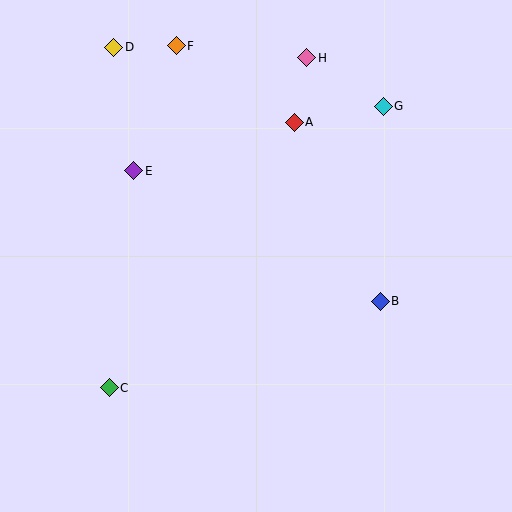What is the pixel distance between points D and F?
The distance between D and F is 62 pixels.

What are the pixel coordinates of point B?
Point B is at (380, 301).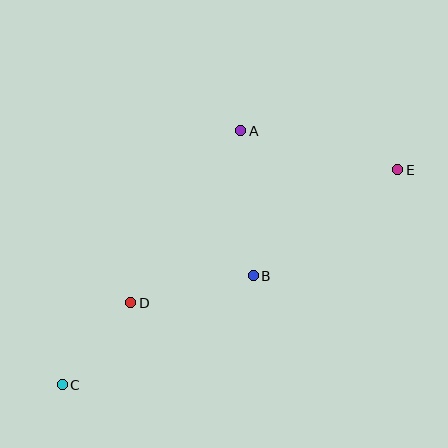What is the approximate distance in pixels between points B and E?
The distance between B and E is approximately 179 pixels.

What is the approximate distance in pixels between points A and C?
The distance between A and C is approximately 310 pixels.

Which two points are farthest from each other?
Points C and E are farthest from each other.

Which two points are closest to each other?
Points C and D are closest to each other.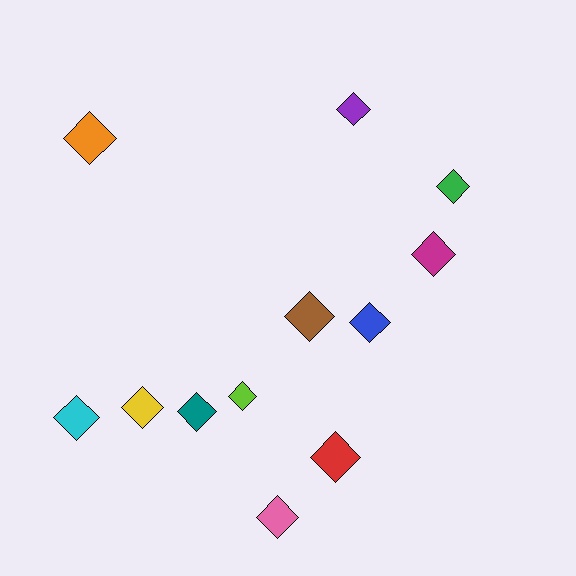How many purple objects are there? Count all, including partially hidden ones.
There is 1 purple object.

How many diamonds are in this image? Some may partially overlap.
There are 12 diamonds.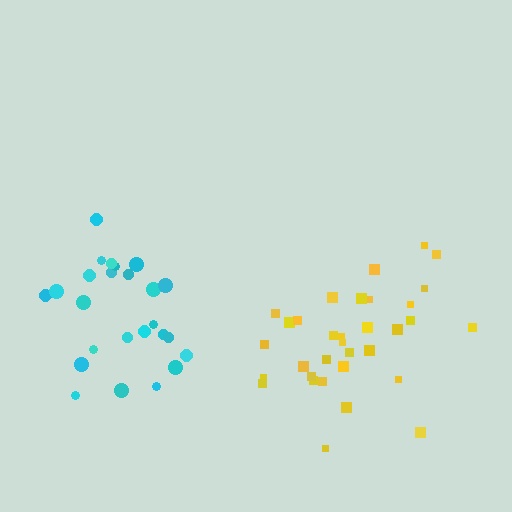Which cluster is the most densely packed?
Cyan.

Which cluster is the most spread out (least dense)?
Yellow.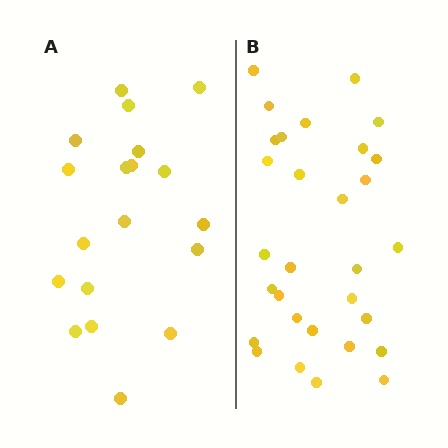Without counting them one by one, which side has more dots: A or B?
Region B (the right region) has more dots.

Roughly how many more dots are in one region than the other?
Region B has roughly 12 or so more dots than region A.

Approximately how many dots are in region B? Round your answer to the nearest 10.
About 30 dots.